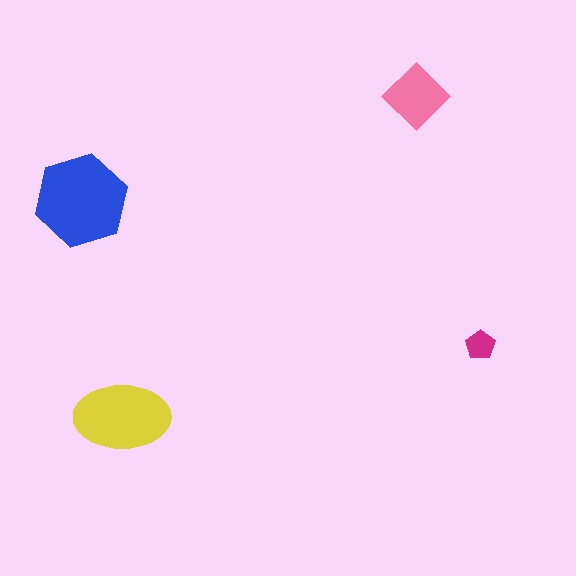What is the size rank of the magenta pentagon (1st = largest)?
4th.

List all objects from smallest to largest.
The magenta pentagon, the pink diamond, the yellow ellipse, the blue hexagon.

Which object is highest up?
The pink diamond is topmost.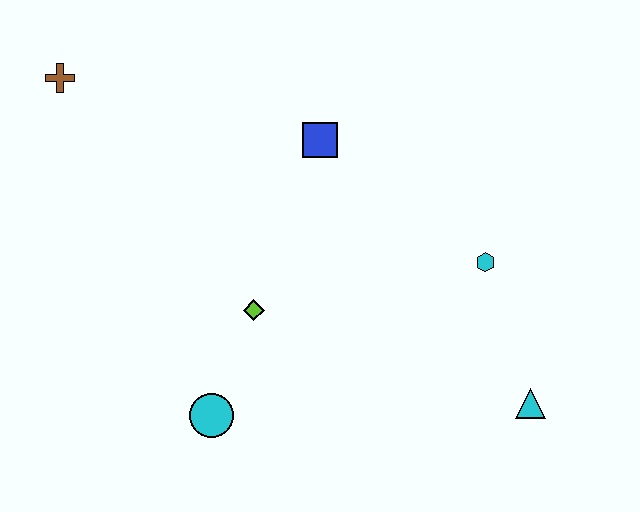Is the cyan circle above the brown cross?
No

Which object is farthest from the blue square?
The cyan triangle is farthest from the blue square.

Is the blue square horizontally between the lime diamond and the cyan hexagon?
Yes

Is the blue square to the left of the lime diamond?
No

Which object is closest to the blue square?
The lime diamond is closest to the blue square.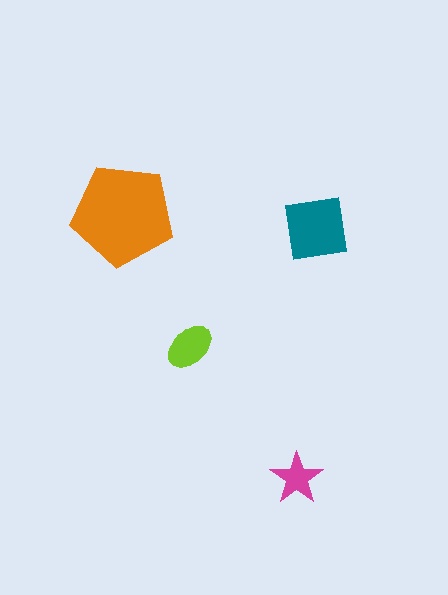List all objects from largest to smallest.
The orange pentagon, the teal square, the lime ellipse, the magenta star.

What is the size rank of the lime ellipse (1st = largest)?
3rd.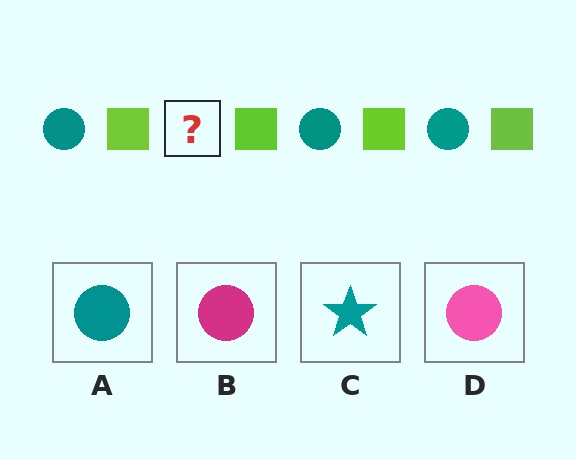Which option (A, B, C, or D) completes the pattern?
A.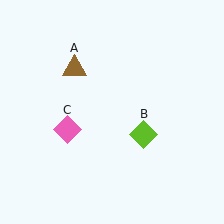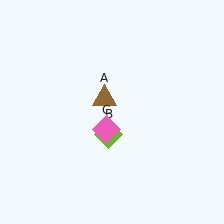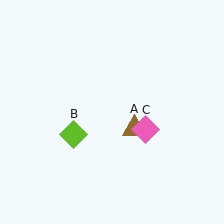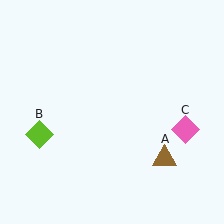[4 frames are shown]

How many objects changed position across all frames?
3 objects changed position: brown triangle (object A), lime diamond (object B), pink diamond (object C).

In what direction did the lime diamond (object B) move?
The lime diamond (object B) moved left.